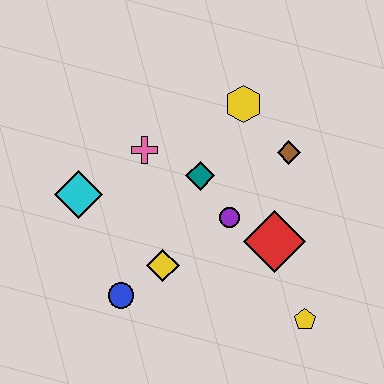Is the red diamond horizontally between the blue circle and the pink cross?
No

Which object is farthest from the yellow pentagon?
The cyan diamond is farthest from the yellow pentagon.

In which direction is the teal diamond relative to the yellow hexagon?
The teal diamond is below the yellow hexagon.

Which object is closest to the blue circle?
The yellow diamond is closest to the blue circle.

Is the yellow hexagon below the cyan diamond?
No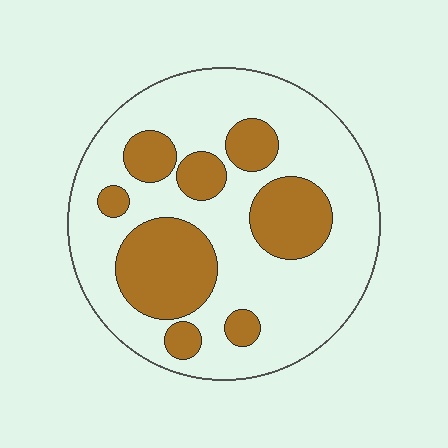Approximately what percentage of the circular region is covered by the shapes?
Approximately 30%.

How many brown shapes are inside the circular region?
8.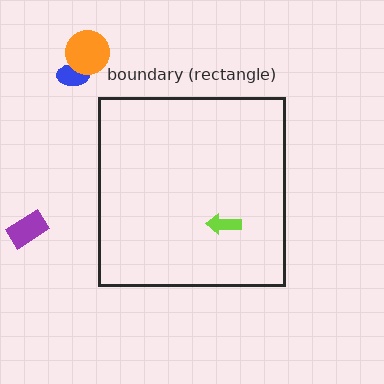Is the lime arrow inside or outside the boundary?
Inside.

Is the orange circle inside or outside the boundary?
Outside.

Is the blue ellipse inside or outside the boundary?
Outside.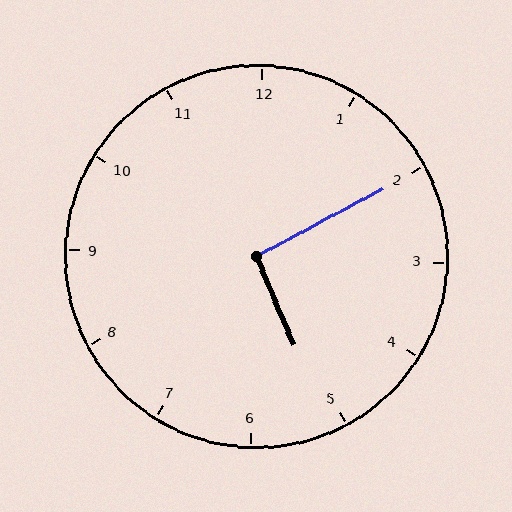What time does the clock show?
5:10.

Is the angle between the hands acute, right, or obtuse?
It is right.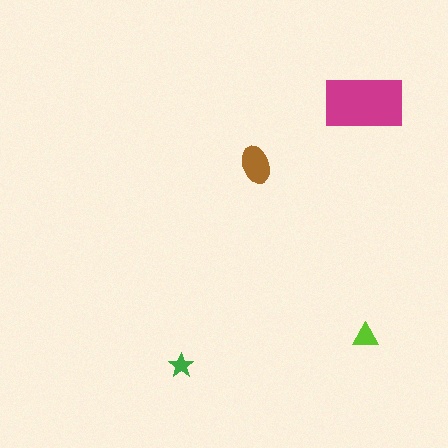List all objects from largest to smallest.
The magenta rectangle, the brown ellipse, the lime triangle, the green star.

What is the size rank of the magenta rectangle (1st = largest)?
1st.